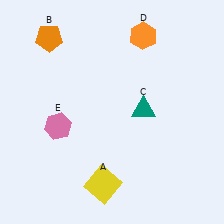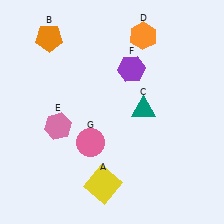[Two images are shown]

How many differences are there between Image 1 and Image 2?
There are 2 differences between the two images.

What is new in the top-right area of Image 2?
A purple hexagon (F) was added in the top-right area of Image 2.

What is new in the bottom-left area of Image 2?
A pink circle (G) was added in the bottom-left area of Image 2.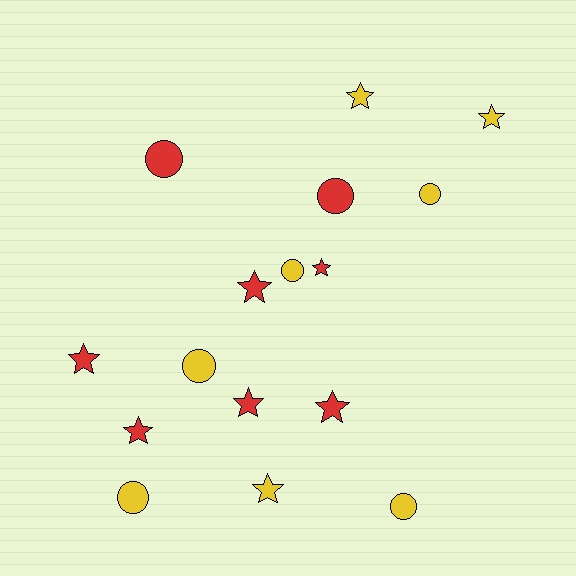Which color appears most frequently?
Red, with 8 objects.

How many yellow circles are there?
There are 5 yellow circles.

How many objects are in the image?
There are 16 objects.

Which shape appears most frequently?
Star, with 9 objects.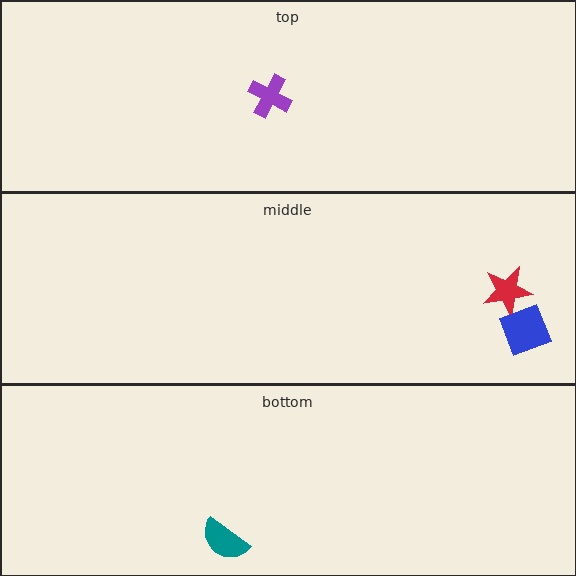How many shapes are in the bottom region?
1.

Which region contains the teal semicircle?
The bottom region.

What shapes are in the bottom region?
The teal semicircle.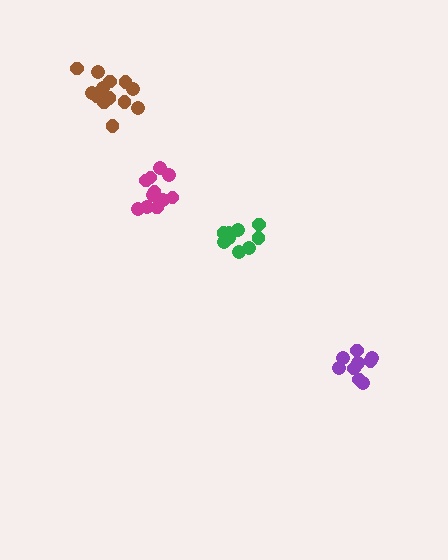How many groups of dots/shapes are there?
There are 4 groups.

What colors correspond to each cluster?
The clusters are colored: green, brown, purple, magenta.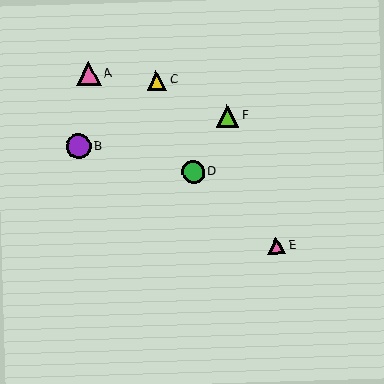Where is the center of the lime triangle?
The center of the lime triangle is at (227, 116).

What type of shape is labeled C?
Shape C is a yellow triangle.